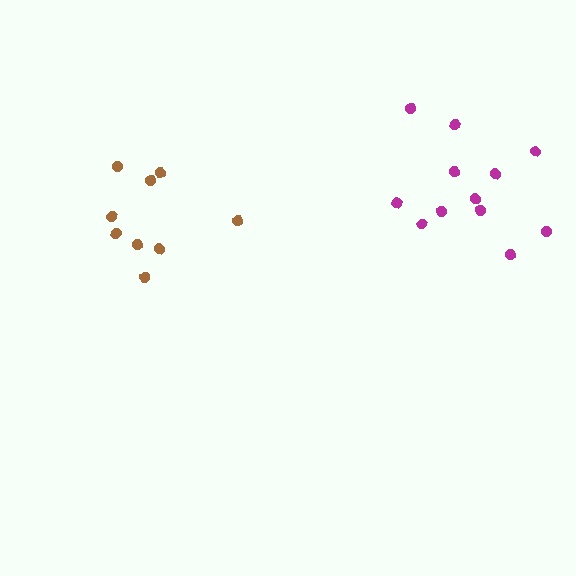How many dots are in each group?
Group 1: 12 dots, Group 2: 9 dots (21 total).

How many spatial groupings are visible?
There are 2 spatial groupings.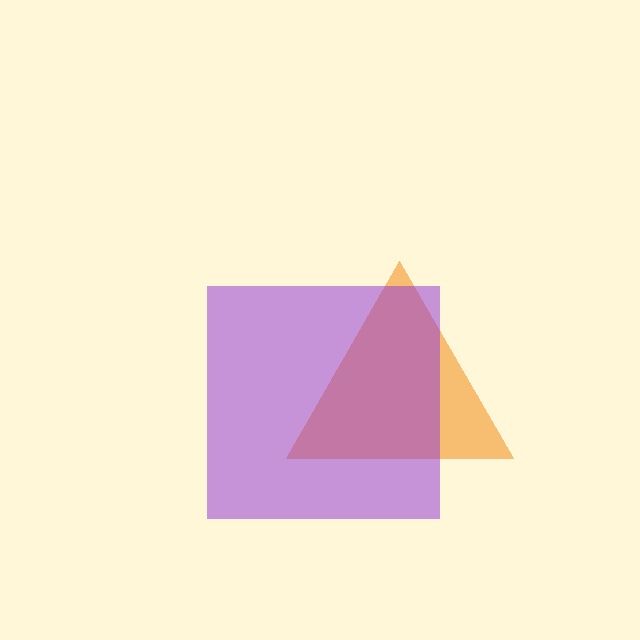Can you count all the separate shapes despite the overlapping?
Yes, there are 2 separate shapes.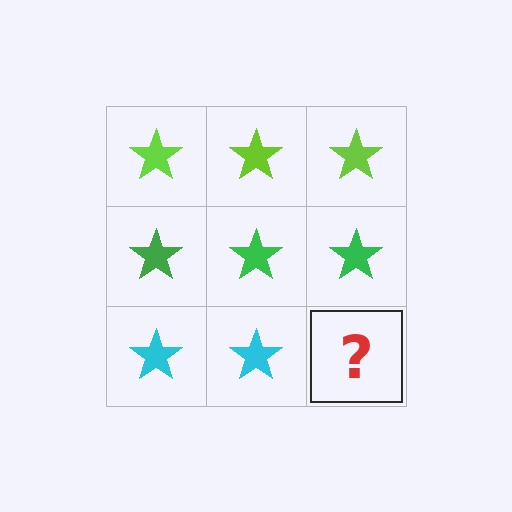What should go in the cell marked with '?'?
The missing cell should contain a cyan star.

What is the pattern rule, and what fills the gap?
The rule is that each row has a consistent color. The gap should be filled with a cyan star.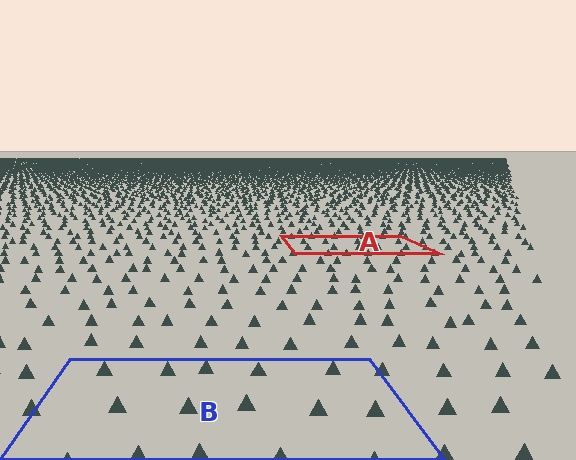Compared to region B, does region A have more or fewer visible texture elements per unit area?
Region A has more texture elements per unit area — they are packed more densely because it is farther away.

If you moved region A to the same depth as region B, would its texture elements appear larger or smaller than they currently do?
They would appear larger. At a closer depth, the same texture elements are projected at a bigger on-screen size.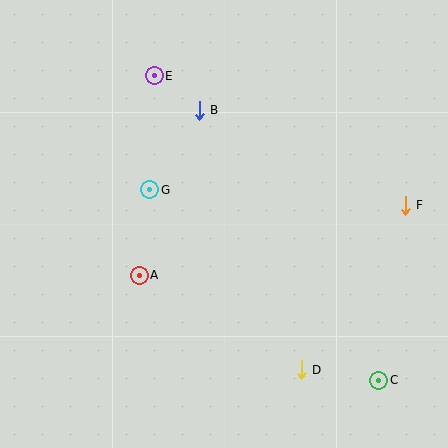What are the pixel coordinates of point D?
Point D is at (301, 370).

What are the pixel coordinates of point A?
Point A is at (139, 275).